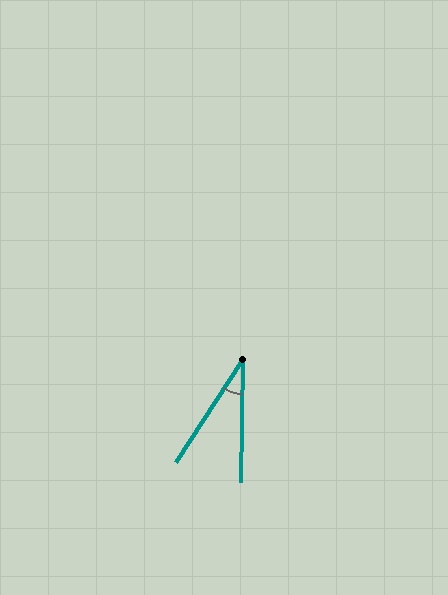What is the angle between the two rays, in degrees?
Approximately 32 degrees.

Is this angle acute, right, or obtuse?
It is acute.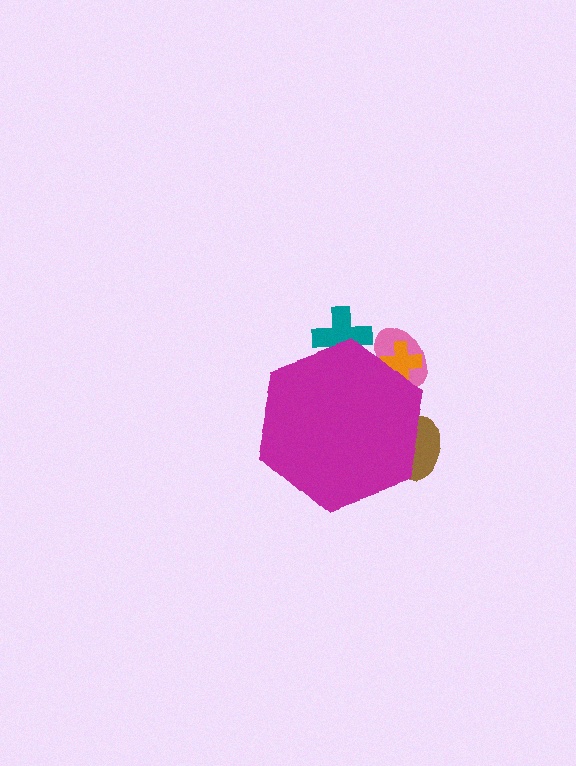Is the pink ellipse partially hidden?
Yes, the pink ellipse is partially hidden behind the magenta hexagon.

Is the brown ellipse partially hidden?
Yes, the brown ellipse is partially hidden behind the magenta hexagon.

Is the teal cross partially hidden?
Yes, the teal cross is partially hidden behind the magenta hexagon.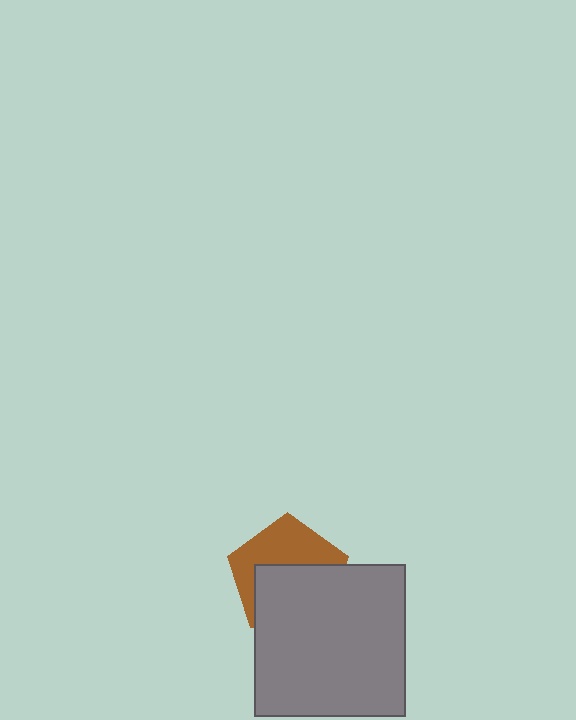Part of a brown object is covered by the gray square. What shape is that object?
It is a pentagon.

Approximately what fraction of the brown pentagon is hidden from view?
Roughly 54% of the brown pentagon is hidden behind the gray square.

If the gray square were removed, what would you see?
You would see the complete brown pentagon.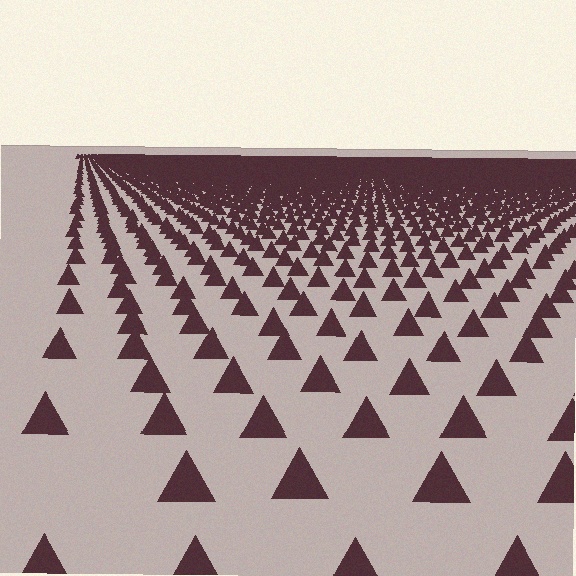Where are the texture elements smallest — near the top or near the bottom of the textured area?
Near the top.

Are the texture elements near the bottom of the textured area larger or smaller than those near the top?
Larger. Near the bottom, elements are closer to the viewer and appear at a bigger on-screen size.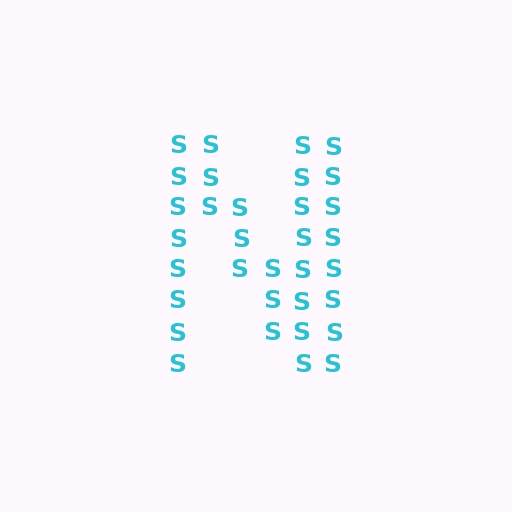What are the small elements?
The small elements are letter S's.